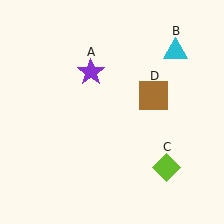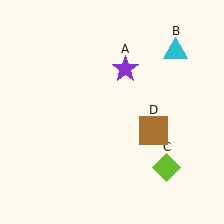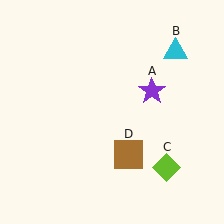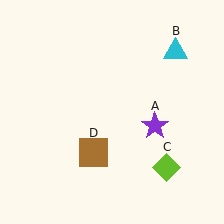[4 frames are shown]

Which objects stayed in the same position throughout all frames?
Cyan triangle (object B) and lime diamond (object C) remained stationary.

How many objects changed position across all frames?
2 objects changed position: purple star (object A), brown square (object D).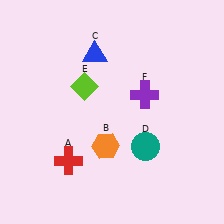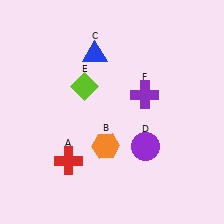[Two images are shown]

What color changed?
The circle (D) changed from teal in Image 1 to purple in Image 2.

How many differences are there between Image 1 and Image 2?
There is 1 difference between the two images.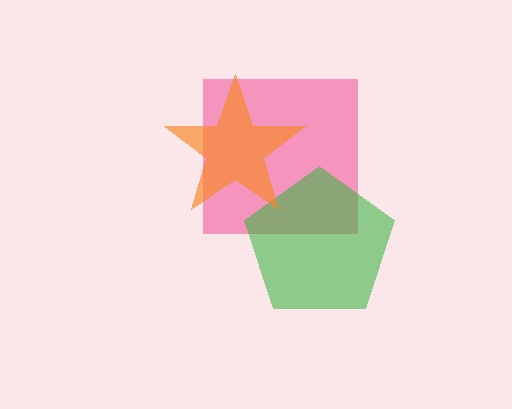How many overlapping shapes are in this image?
There are 3 overlapping shapes in the image.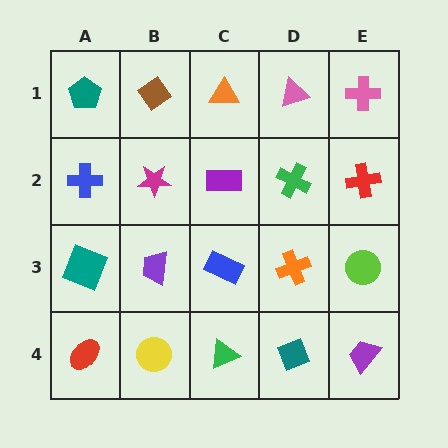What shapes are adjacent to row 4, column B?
A purple trapezoid (row 3, column B), a red ellipse (row 4, column A), a green triangle (row 4, column C).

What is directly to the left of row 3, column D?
A blue rectangle.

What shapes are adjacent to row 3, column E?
A red cross (row 2, column E), a purple trapezoid (row 4, column E), an orange cross (row 3, column D).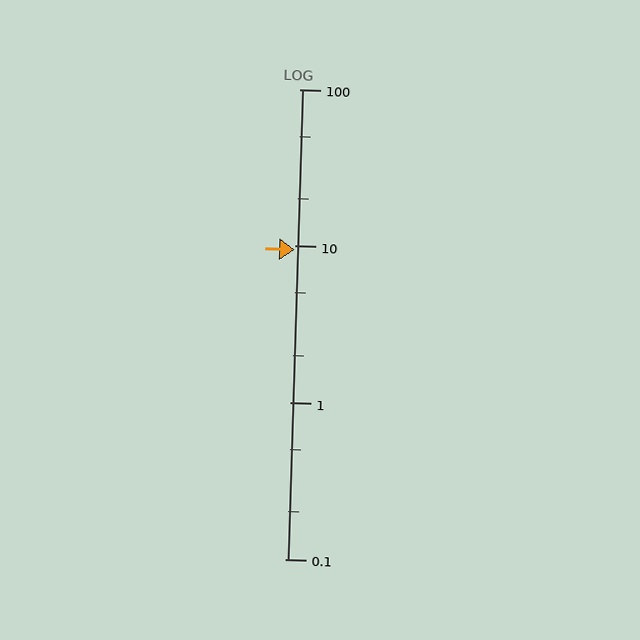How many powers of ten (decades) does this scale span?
The scale spans 3 decades, from 0.1 to 100.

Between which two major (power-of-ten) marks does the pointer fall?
The pointer is between 1 and 10.